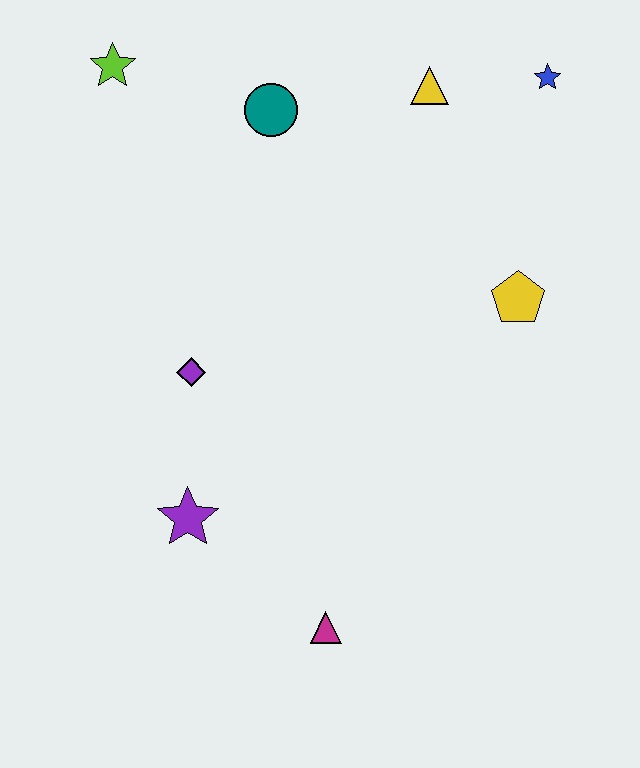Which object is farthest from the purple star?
The blue star is farthest from the purple star.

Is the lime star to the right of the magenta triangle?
No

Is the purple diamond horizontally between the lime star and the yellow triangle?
Yes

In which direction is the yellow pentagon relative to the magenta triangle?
The yellow pentagon is above the magenta triangle.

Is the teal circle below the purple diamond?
No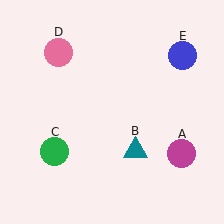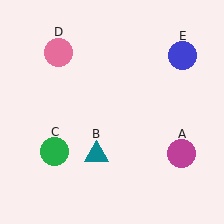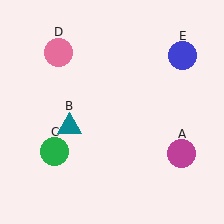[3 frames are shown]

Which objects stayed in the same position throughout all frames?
Magenta circle (object A) and green circle (object C) and pink circle (object D) and blue circle (object E) remained stationary.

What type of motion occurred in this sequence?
The teal triangle (object B) rotated clockwise around the center of the scene.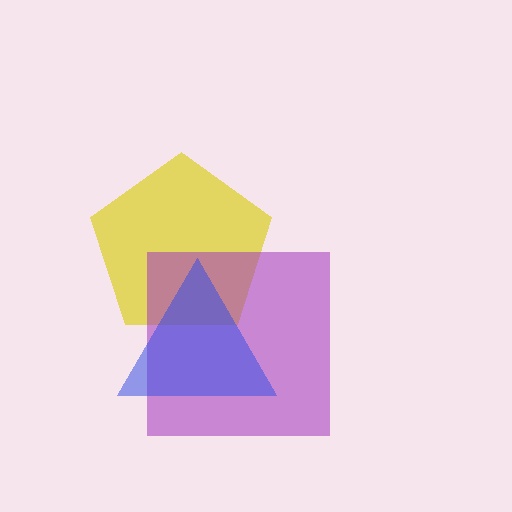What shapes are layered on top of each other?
The layered shapes are: a yellow pentagon, a purple square, a blue triangle.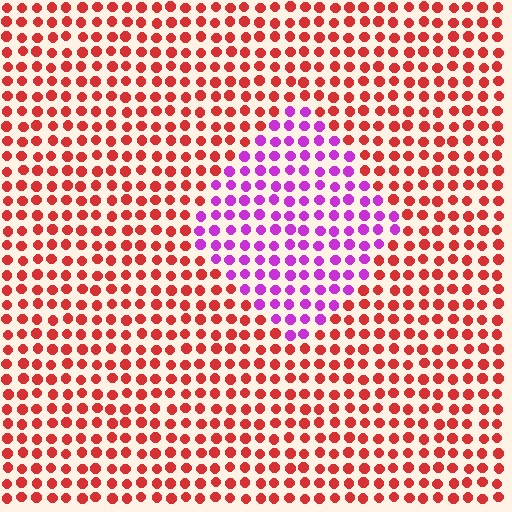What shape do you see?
I see a diamond.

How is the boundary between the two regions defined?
The boundary is defined purely by a slight shift in hue (about 64 degrees). Spacing, size, and orientation are identical on both sides.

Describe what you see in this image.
The image is filled with small red elements in a uniform arrangement. A diamond-shaped region is visible where the elements are tinted to a slightly different hue, forming a subtle color boundary.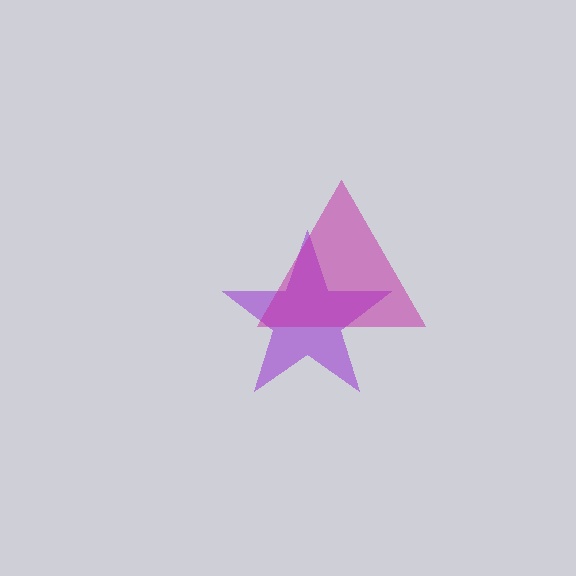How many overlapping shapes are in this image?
There are 2 overlapping shapes in the image.